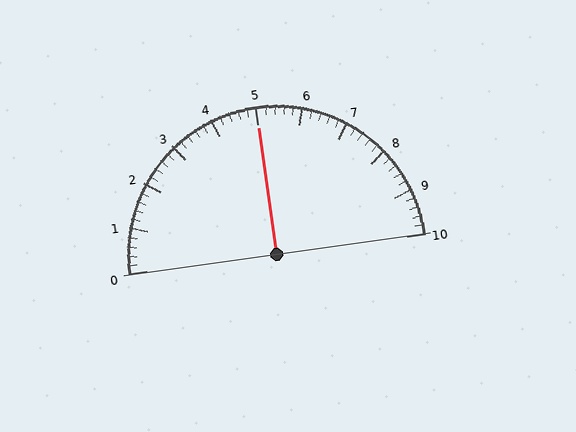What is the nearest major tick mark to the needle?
The nearest major tick mark is 5.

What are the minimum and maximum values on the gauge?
The gauge ranges from 0 to 10.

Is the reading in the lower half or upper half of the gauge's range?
The reading is in the upper half of the range (0 to 10).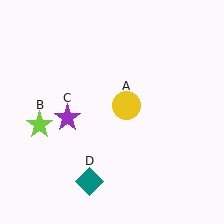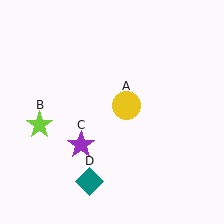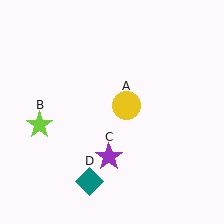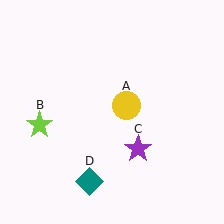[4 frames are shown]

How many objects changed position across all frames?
1 object changed position: purple star (object C).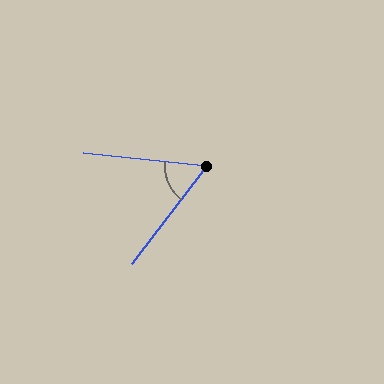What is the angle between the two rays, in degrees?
Approximately 59 degrees.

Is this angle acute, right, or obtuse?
It is acute.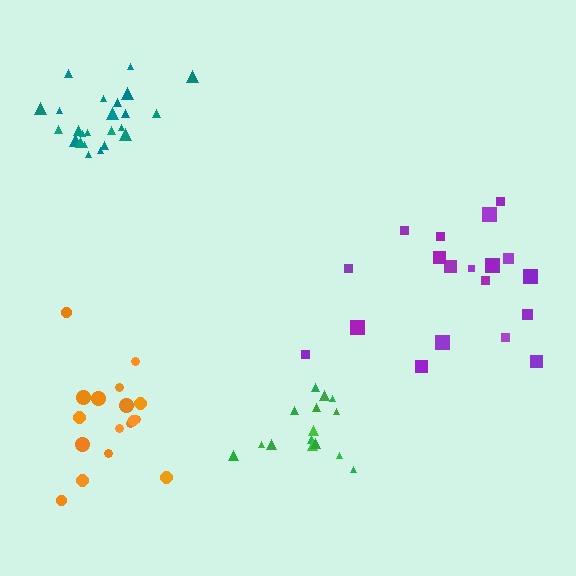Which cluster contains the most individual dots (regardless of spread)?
Teal (24).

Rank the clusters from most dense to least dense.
green, teal, orange, purple.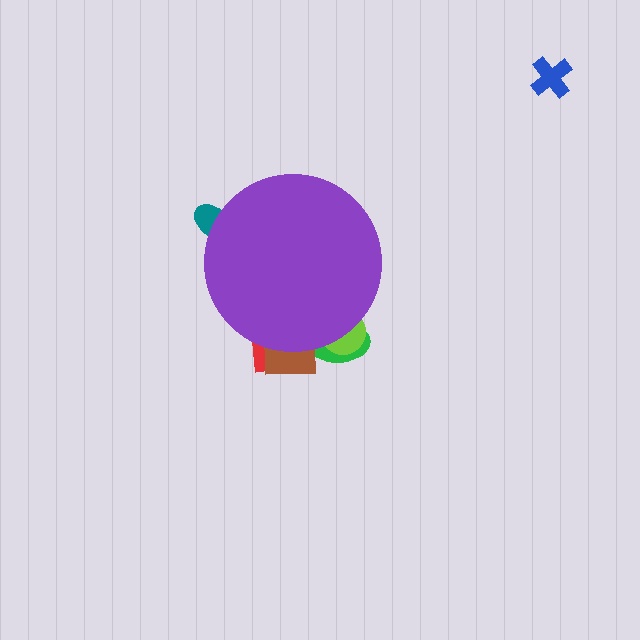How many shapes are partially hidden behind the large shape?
5 shapes are partially hidden.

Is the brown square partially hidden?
Yes, the brown square is partially hidden behind the purple circle.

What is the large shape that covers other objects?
A purple circle.